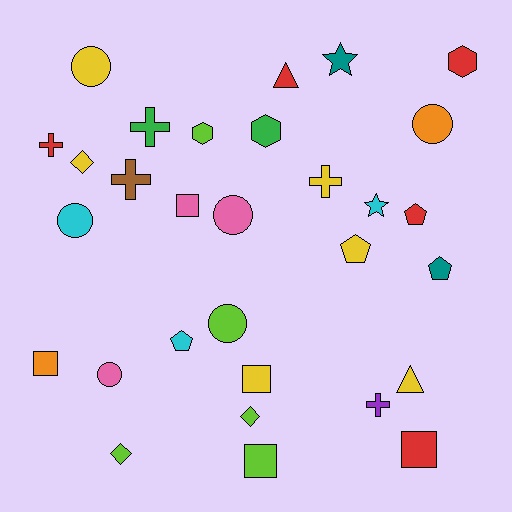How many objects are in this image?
There are 30 objects.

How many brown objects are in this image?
There is 1 brown object.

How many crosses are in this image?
There are 5 crosses.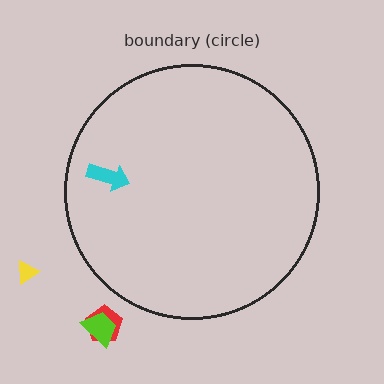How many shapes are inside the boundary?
1 inside, 3 outside.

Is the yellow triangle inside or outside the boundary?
Outside.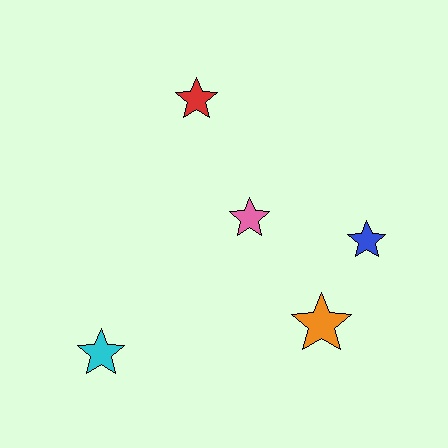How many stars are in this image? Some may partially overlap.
There are 5 stars.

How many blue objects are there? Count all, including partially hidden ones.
There is 1 blue object.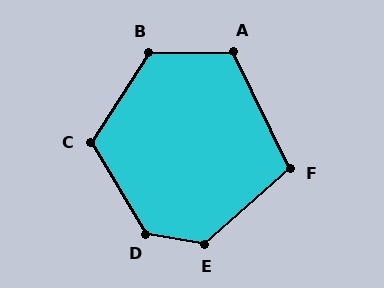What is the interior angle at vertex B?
Approximately 123 degrees (obtuse).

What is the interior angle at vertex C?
Approximately 116 degrees (obtuse).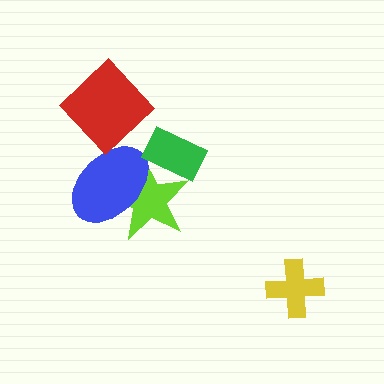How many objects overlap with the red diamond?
0 objects overlap with the red diamond.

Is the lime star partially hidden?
Yes, it is partially covered by another shape.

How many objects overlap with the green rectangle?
1 object overlaps with the green rectangle.